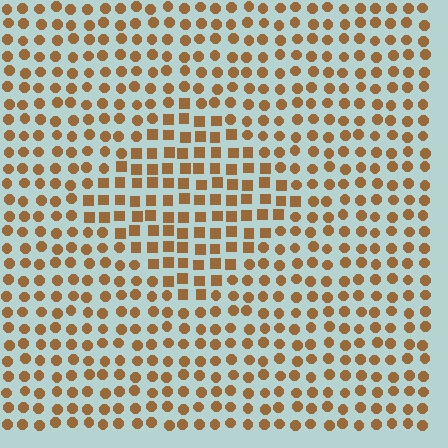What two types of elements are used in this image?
The image uses squares inside the diamond region and circles outside it.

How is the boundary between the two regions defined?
The boundary is defined by a change in element shape: squares inside vs. circles outside. All elements share the same color and spacing.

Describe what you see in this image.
The image is filled with small brown elements arranged in a uniform grid. A diamond-shaped region contains squares, while the surrounding area contains circles. The boundary is defined purely by the change in element shape.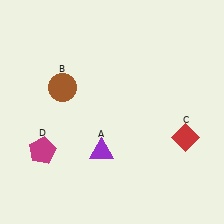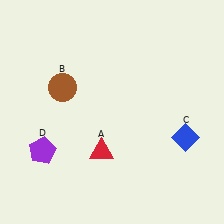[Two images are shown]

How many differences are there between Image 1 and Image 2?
There are 3 differences between the two images.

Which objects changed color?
A changed from purple to red. C changed from red to blue. D changed from magenta to purple.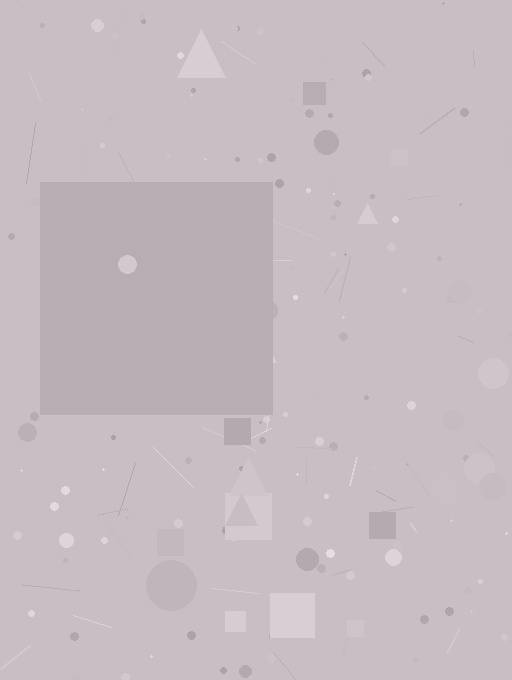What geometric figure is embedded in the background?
A square is embedded in the background.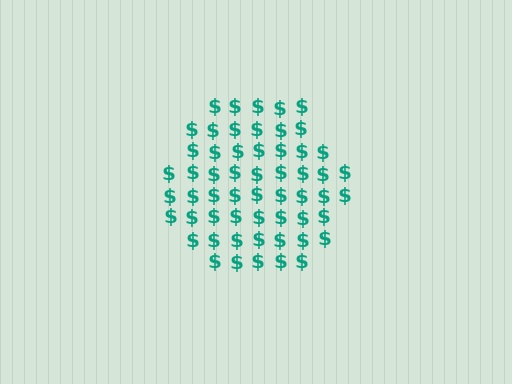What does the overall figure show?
The overall figure shows a hexagon.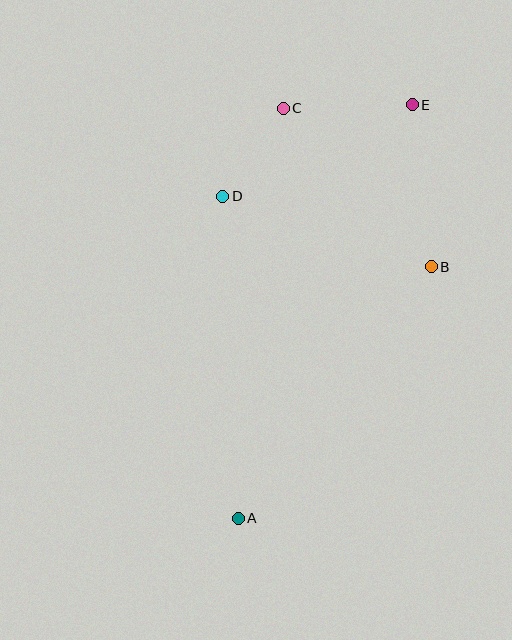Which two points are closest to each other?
Points C and D are closest to each other.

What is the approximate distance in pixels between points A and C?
The distance between A and C is approximately 412 pixels.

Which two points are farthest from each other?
Points A and E are farthest from each other.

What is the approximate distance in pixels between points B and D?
The distance between B and D is approximately 220 pixels.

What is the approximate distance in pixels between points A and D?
The distance between A and D is approximately 322 pixels.